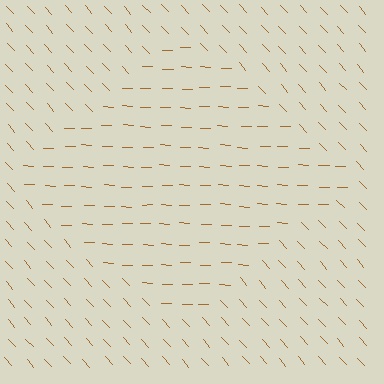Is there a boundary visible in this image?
Yes, there is a texture boundary formed by a change in line orientation.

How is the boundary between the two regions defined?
The boundary is defined purely by a change in line orientation (approximately 45 degrees difference). All lines are the same color and thickness.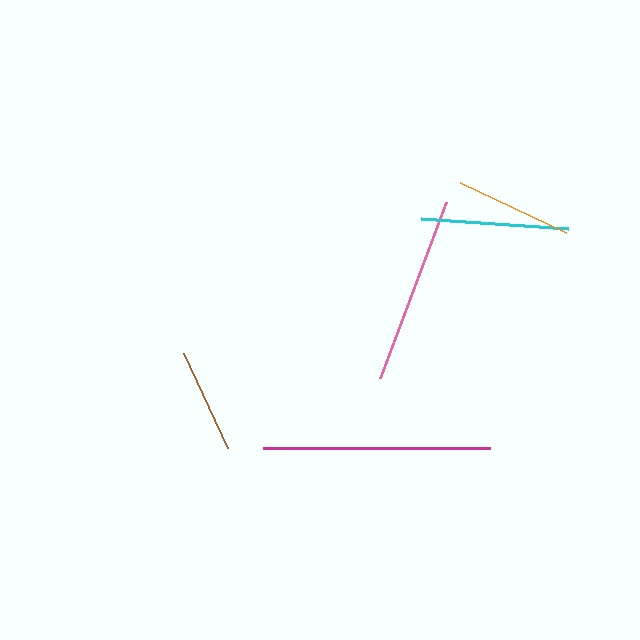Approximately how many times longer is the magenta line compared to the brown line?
The magenta line is approximately 2.2 times the length of the brown line.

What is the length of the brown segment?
The brown segment is approximately 105 pixels long.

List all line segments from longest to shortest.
From longest to shortest: magenta, pink, cyan, orange, brown.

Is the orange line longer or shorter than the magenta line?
The magenta line is longer than the orange line.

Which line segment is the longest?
The magenta line is the longest at approximately 227 pixels.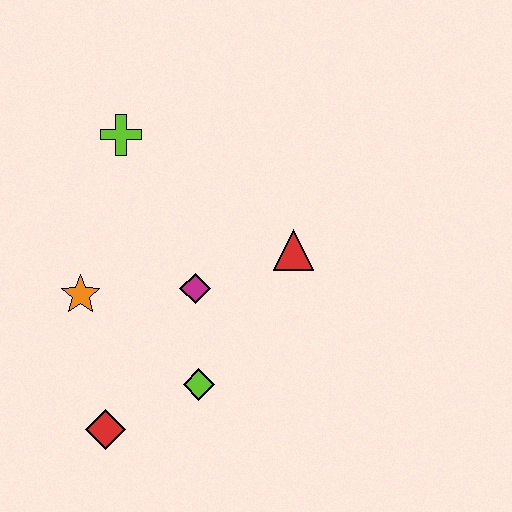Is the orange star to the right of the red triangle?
No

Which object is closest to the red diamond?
The lime diamond is closest to the red diamond.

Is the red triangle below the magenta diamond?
No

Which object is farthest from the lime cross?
The red diamond is farthest from the lime cross.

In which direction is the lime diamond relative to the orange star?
The lime diamond is to the right of the orange star.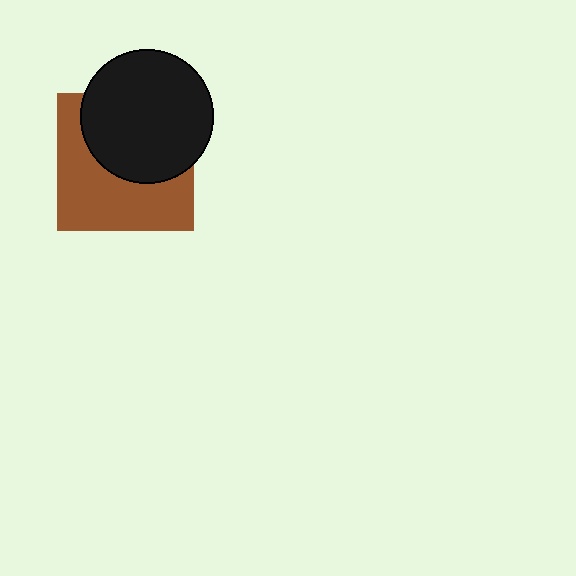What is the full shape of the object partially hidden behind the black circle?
The partially hidden object is a brown square.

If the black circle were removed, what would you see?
You would see the complete brown square.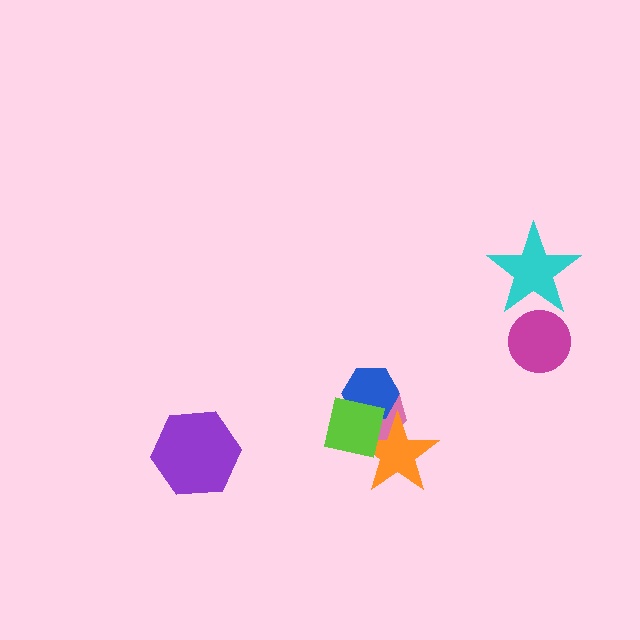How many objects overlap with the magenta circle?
1 object overlaps with the magenta circle.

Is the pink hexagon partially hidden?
Yes, it is partially covered by another shape.